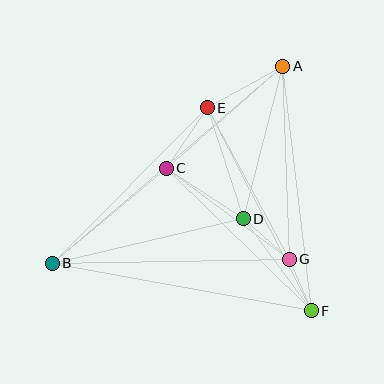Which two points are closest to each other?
Points F and G are closest to each other.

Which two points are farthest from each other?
Points A and B are farthest from each other.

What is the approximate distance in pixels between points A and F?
The distance between A and F is approximately 246 pixels.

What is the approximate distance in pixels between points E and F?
The distance between E and F is approximately 228 pixels.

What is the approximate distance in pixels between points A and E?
The distance between A and E is approximately 86 pixels.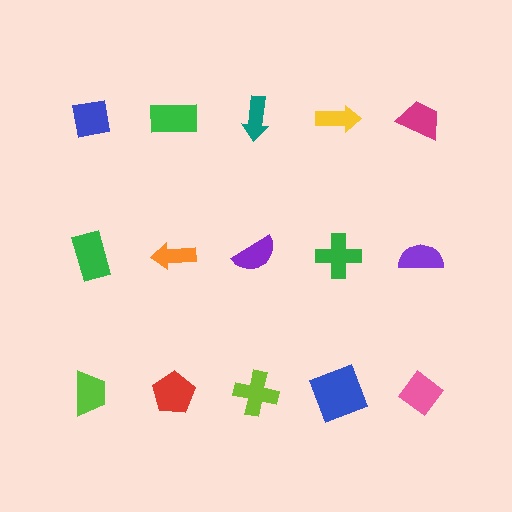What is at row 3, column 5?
A pink diamond.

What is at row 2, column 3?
A purple semicircle.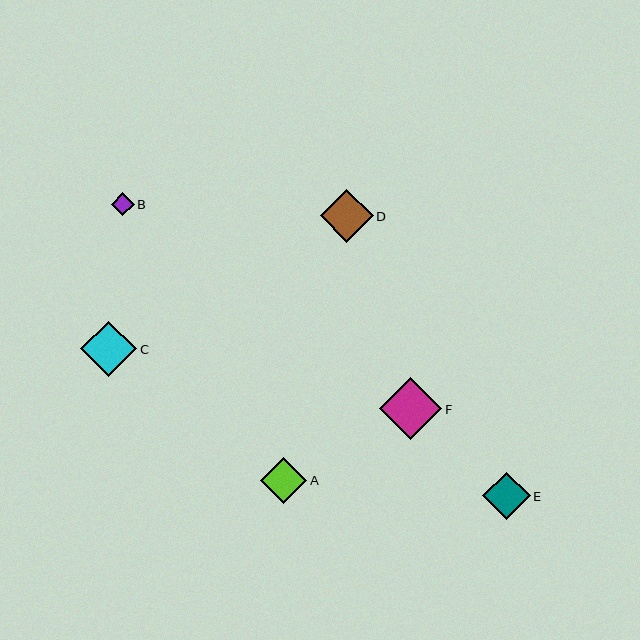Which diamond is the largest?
Diamond F is the largest with a size of approximately 62 pixels.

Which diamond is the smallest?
Diamond B is the smallest with a size of approximately 23 pixels.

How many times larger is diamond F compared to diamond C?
Diamond F is approximately 1.1 times the size of diamond C.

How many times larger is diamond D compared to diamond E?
Diamond D is approximately 1.1 times the size of diamond E.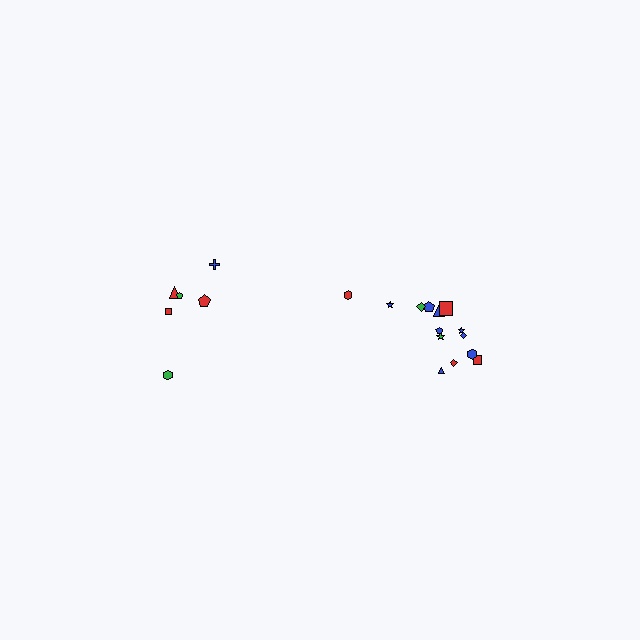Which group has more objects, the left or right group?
The right group.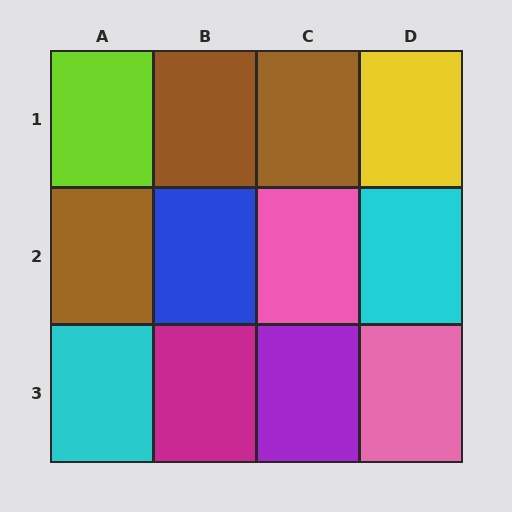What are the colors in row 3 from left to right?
Cyan, magenta, purple, pink.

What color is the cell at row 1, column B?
Brown.